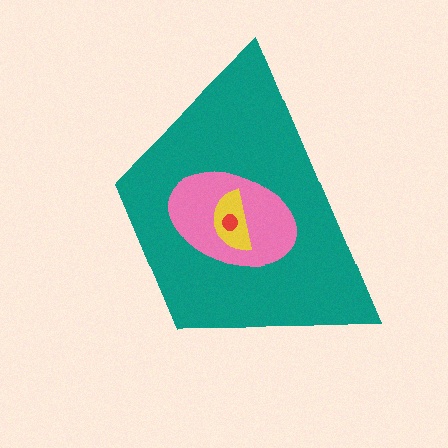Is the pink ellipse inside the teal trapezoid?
Yes.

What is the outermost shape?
The teal trapezoid.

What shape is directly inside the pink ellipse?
The yellow semicircle.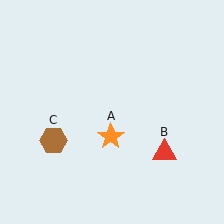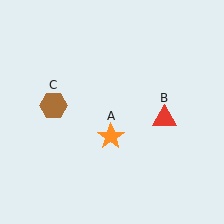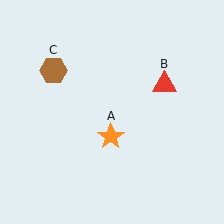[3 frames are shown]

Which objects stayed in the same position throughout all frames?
Orange star (object A) remained stationary.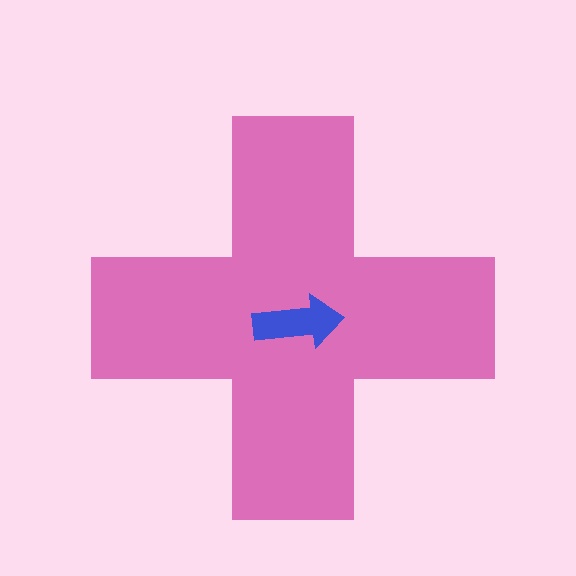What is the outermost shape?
The pink cross.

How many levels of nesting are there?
2.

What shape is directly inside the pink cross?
The blue arrow.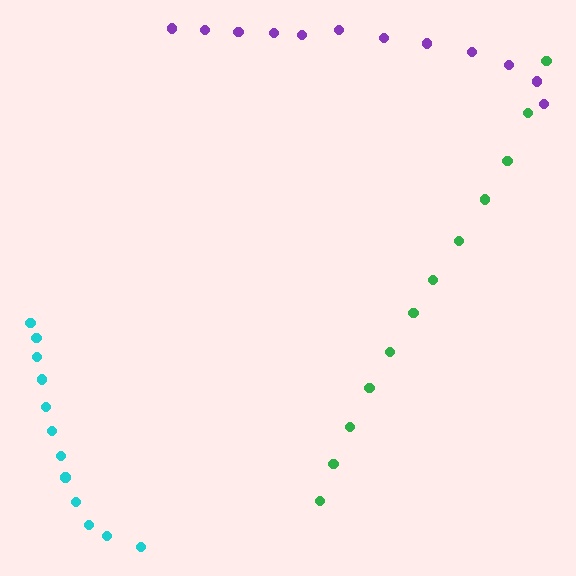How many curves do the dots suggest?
There are 3 distinct paths.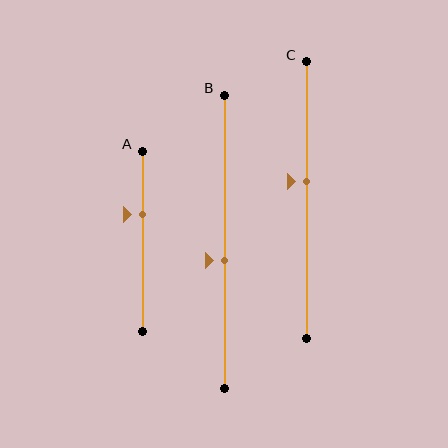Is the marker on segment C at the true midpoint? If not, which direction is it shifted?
No, the marker on segment C is shifted upward by about 7% of the segment length.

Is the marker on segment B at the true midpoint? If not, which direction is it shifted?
No, the marker on segment B is shifted downward by about 6% of the segment length.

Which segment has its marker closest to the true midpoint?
Segment B has its marker closest to the true midpoint.